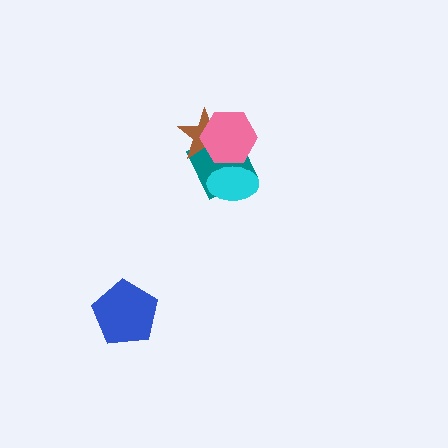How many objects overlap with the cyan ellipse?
2 objects overlap with the cyan ellipse.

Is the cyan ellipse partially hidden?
No, no other shape covers it.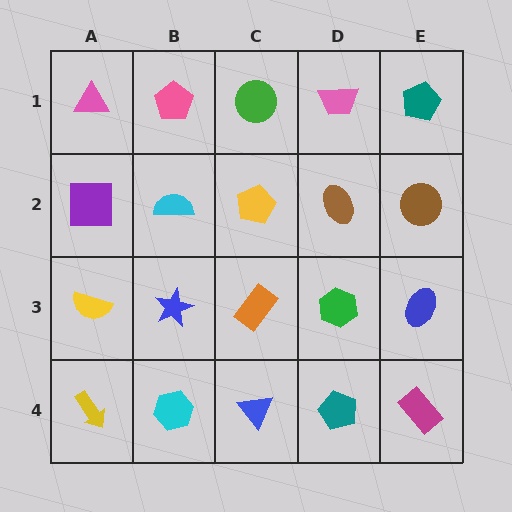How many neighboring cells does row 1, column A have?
2.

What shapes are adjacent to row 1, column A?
A purple square (row 2, column A), a pink pentagon (row 1, column B).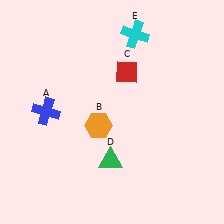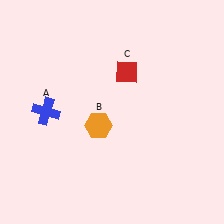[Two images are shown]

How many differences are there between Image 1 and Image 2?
There are 2 differences between the two images.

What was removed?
The green triangle (D), the cyan cross (E) were removed in Image 2.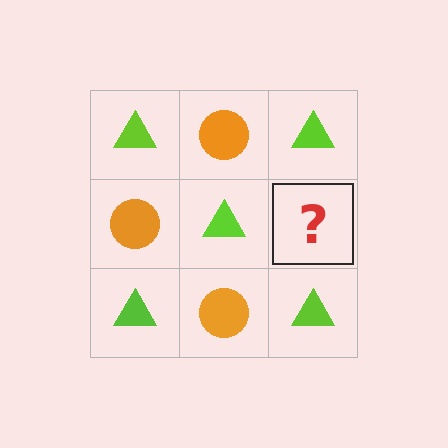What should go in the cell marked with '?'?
The missing cell should contain an orange circle.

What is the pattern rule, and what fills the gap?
The rule is that it alternates lime triangle and orange circle in a checkerboard pattern. The gap should be filled with an orange circle.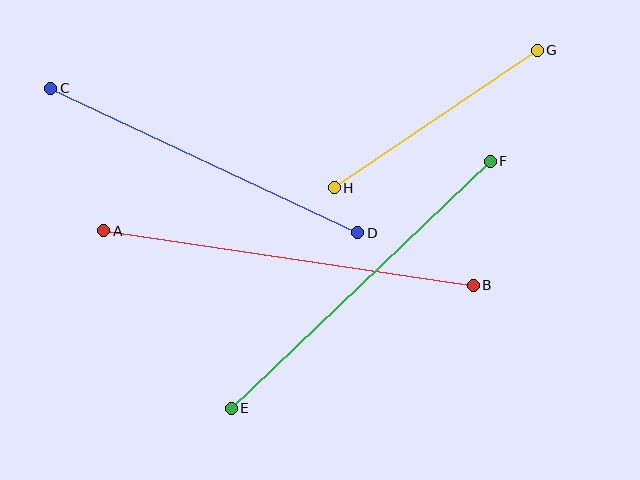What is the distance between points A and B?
The distance is approximately 373 pixels.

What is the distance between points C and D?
The distance is approximately 339 pixels.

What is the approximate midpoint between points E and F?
The midpoint is at approximately (361, 285) pixels.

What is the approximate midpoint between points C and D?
The midpoint is at approximately (204, 161) pixels.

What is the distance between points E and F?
The distance is approximately 358 pixels.